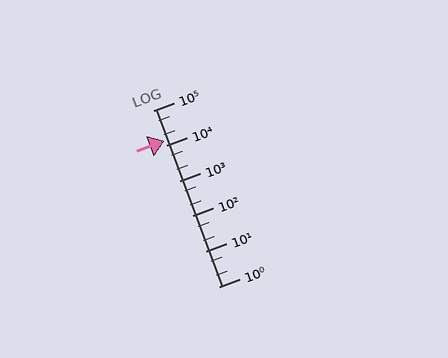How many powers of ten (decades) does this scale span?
The scale spans 5 decades, from 1 to 100000.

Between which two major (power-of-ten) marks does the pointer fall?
The pointer is between 10000 and 100000.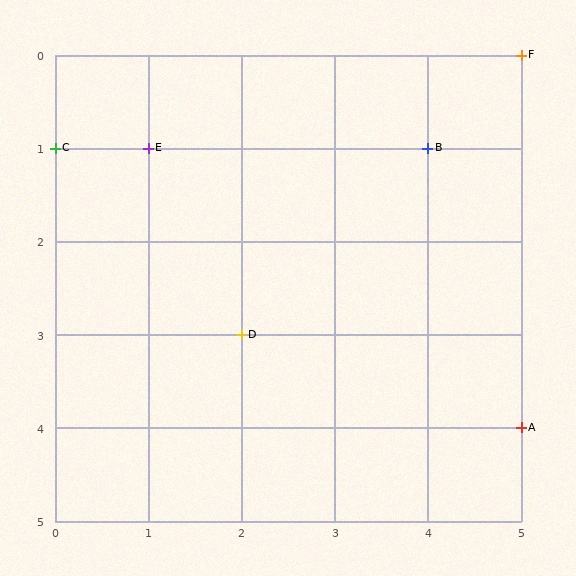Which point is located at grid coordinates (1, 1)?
Point E is at (1, 1).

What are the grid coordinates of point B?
Point B is at grid coordinates (4, 1).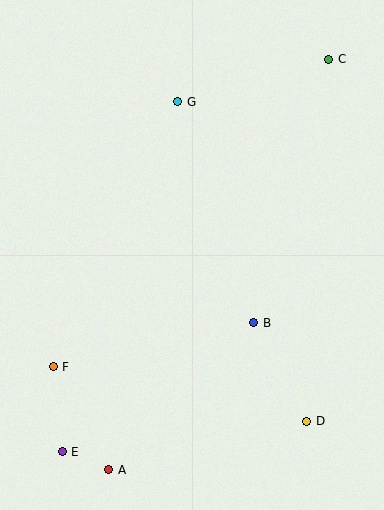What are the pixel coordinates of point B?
Point B is at (254, 323).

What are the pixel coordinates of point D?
Point D is at (307, 421).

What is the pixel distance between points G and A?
The distance between G and A is 375 pixels.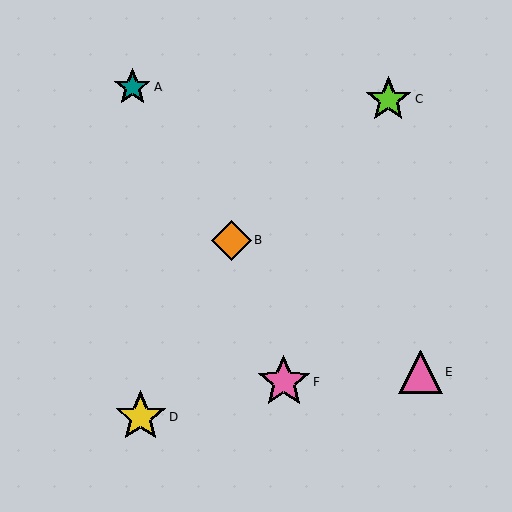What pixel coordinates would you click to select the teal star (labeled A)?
Click at (132, 87) to select the teal star A.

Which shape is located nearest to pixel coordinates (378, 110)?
The lime star (labeled C) at (388, 99) is nearest to that location.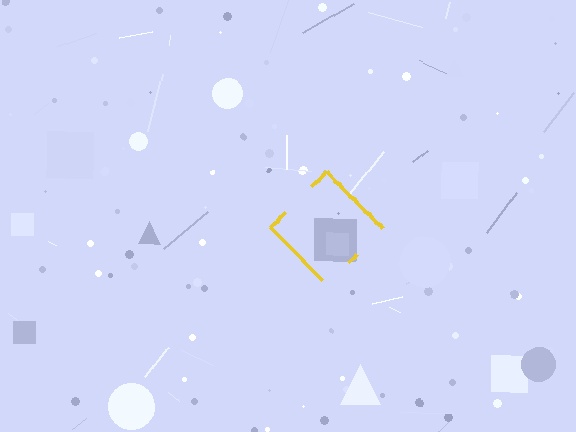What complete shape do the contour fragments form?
The contour fragments form a diamond.